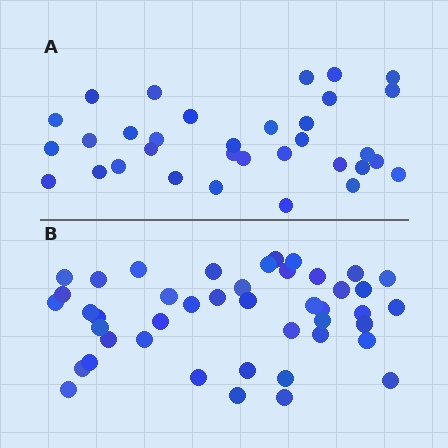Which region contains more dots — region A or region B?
Region B (the bottom region) has more dots.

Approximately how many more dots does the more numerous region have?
Region B has roughly 12 or so more dots than region A.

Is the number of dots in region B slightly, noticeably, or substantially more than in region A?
Region B has noticeably more, but not dramatically so. The ratio is roughly 1.3 to 1.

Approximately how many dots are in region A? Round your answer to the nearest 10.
About 30 dots. (The exact count is 33, which rounds to 30.)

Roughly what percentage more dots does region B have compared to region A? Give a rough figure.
About 35% more.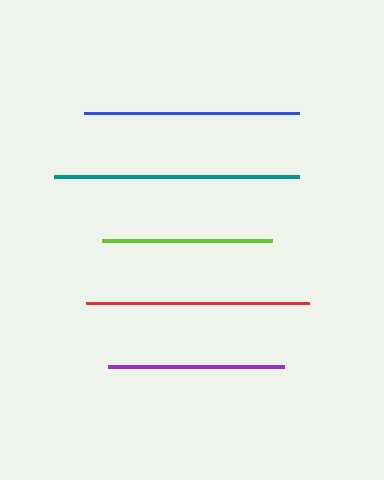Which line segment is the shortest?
The lime line is the shortest at approximately 169 pixels.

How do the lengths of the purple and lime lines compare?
The purple and lime lines are approximately the same length.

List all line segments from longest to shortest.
From longest to shortest: teal, red, blue, purple, lime.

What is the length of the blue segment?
The blue segment is approximately 215 pixels long.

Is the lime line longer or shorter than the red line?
The red line is longer than the lime line.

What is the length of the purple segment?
The purple segment is approximately 176 pixels long.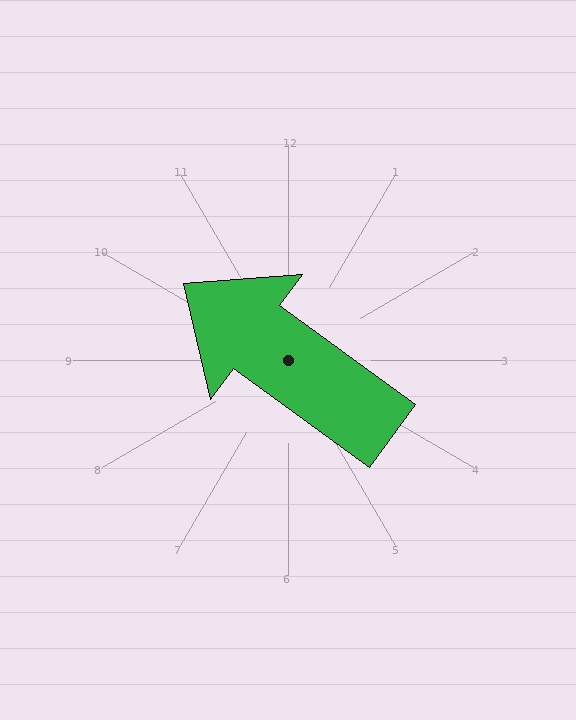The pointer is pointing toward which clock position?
Roughly 10 o'clock.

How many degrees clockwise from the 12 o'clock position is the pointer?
Approximately 306 degrees.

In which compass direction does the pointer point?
Northwest.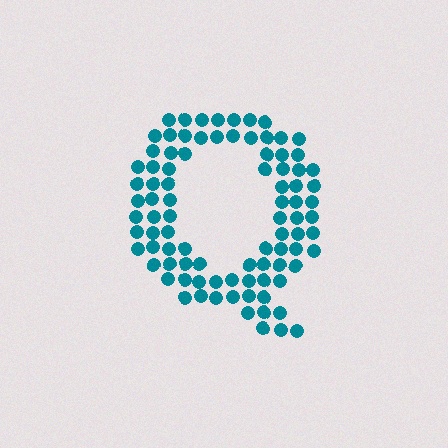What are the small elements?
The small elements are circles.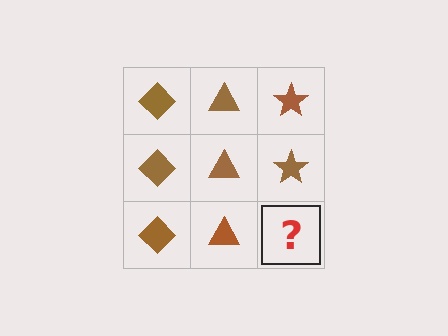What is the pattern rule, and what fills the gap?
The rule is that each column has a consistent shape. The gap should be filled with a brown star.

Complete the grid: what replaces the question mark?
The question mark should be replaced with a brown star.